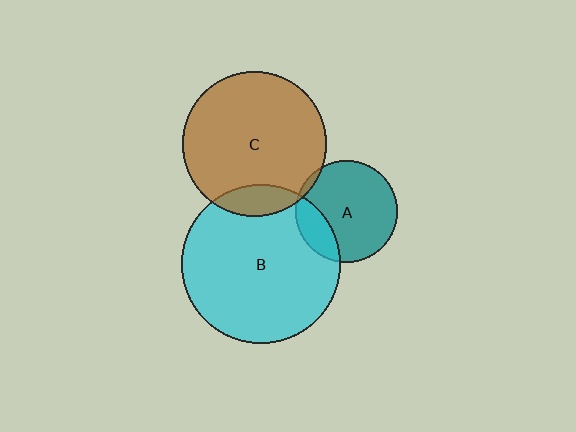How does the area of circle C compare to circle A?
Approximately 2.0 times.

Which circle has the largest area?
Circle B (cyan).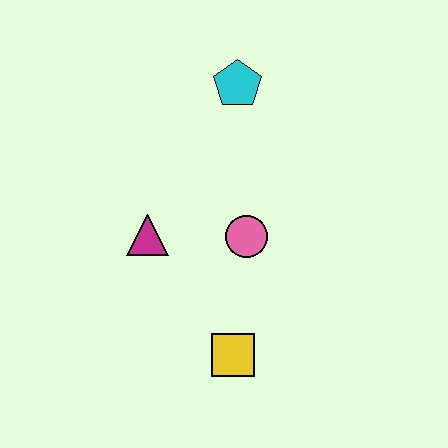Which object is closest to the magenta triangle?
The pink circle is closest to the magenta triangle.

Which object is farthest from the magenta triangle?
The cyan pentagon is farthest from the magenta triangle.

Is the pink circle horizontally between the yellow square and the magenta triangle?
No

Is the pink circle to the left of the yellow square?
No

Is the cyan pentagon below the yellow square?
No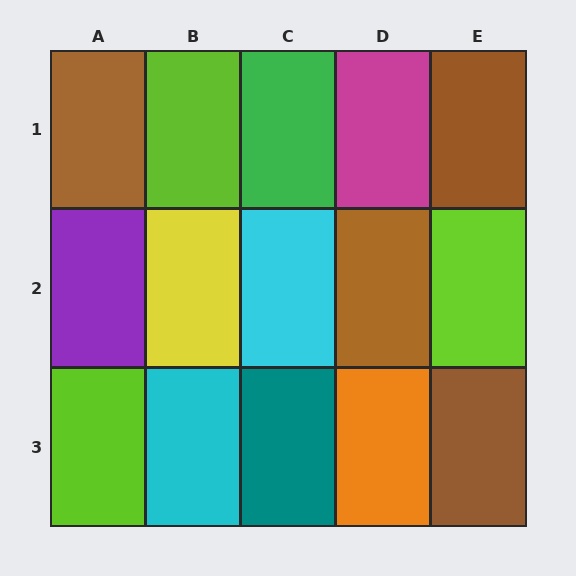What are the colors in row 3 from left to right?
Lime, cyan, teal, orange, brown.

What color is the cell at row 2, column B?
Yellow.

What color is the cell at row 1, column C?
Green.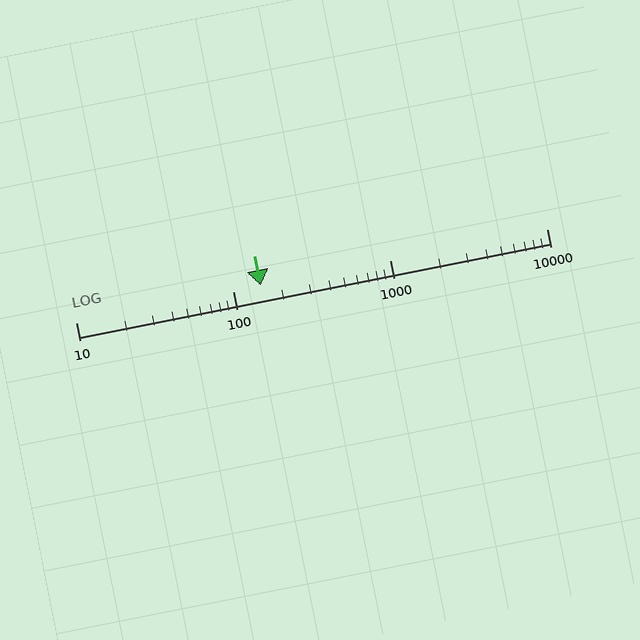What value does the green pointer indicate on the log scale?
The pointer indicates approximately 150.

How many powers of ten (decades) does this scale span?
The scale spans 3 decades, from 10 to 10000.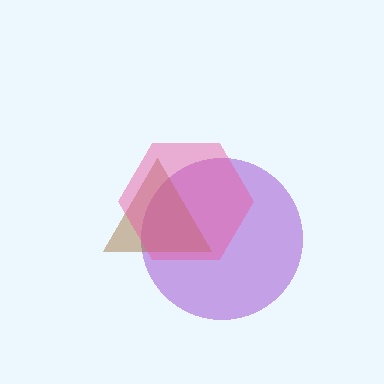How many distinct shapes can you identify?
There are 3 distinct shapes: a purple circle, a brown triangle, a pink hexagon.